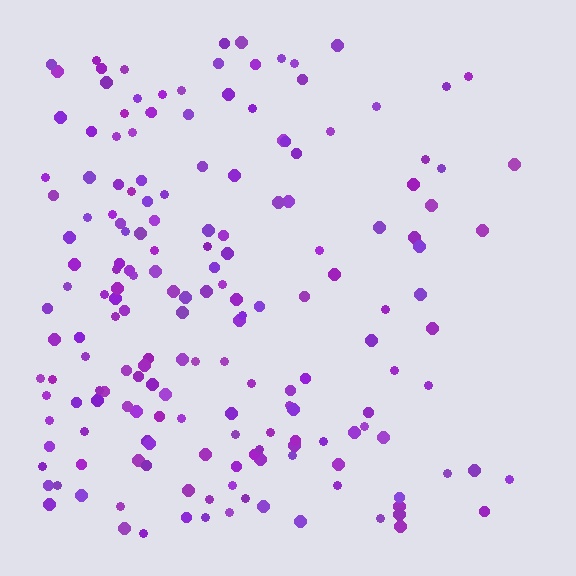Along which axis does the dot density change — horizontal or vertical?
Horizontal.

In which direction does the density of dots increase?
From right to left, with the left side densest.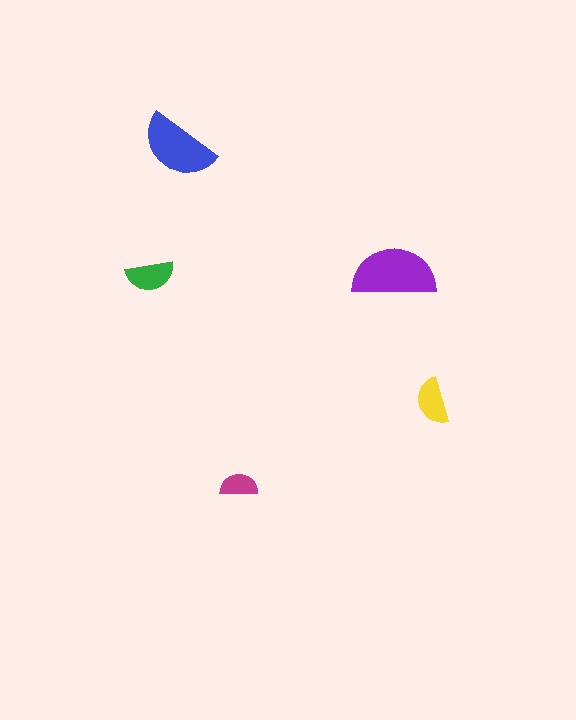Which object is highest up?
The blue semicircle is topmost.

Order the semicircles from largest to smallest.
the purple one, the blue one, the green one, the yellow one, the magenta one.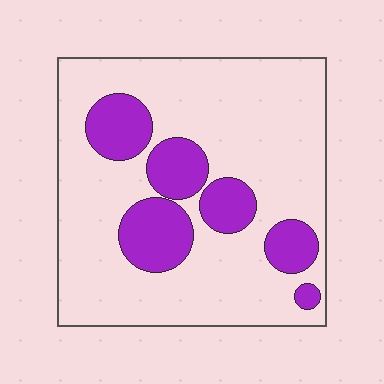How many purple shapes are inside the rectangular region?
6.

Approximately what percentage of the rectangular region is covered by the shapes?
Approximately 25%.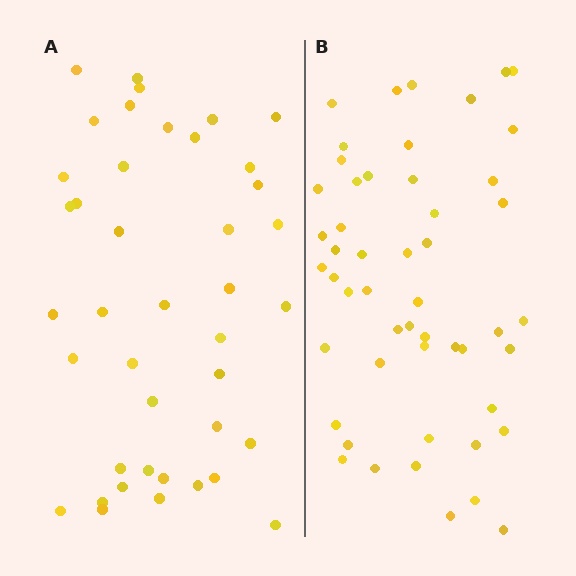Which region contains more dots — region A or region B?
Region B (the right region) has more dots.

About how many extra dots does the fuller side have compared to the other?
Region B has roughly 10 or so more dots than region A.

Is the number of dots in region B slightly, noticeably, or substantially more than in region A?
Region B has only slightly more — the two regions are fairly close. The ratio is roughly 1.2 to 1.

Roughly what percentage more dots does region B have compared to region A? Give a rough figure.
About 25% more.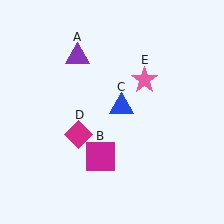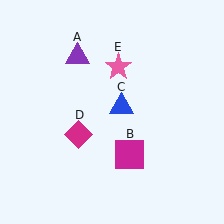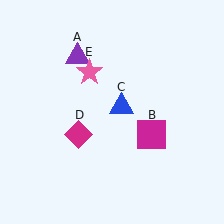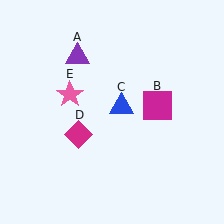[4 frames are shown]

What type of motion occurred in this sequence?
The magenta square (object B), pink star (object E) rotated counterclockwise around the center of the scene.